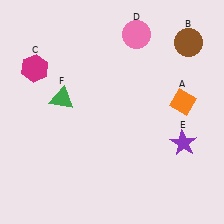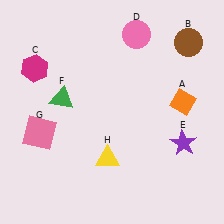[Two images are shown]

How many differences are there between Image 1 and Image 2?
There are 2 differences between the two images.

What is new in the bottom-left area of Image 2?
A pink square (G) was added in the bottom-left area of Image 2.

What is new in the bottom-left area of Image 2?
A yellow triangle (H) was added in the bottom-left area of Image 2.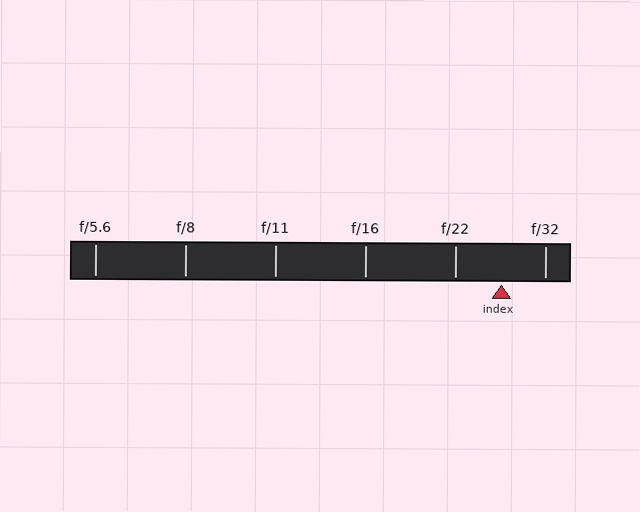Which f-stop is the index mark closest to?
The index mark is closest to f/32.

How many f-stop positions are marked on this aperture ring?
There are 6 f-stop positions marked.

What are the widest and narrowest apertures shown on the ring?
The widest aperture shown is f/5.6 and the narrowest is f/32.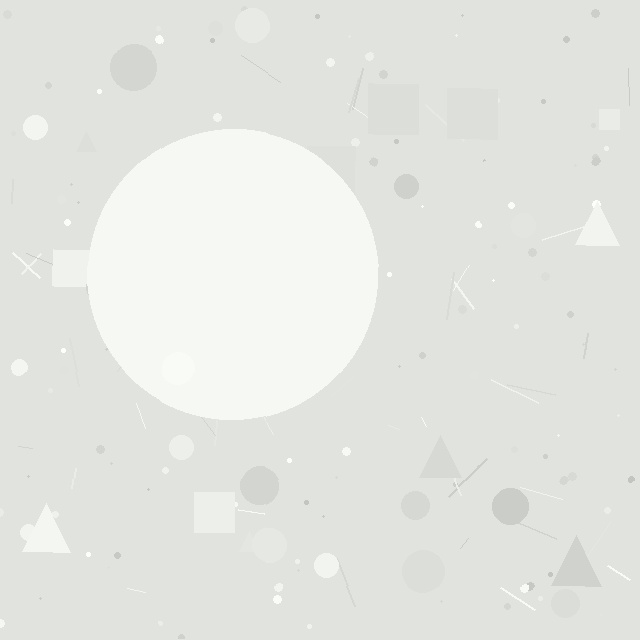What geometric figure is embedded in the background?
A circle is embedded in the background.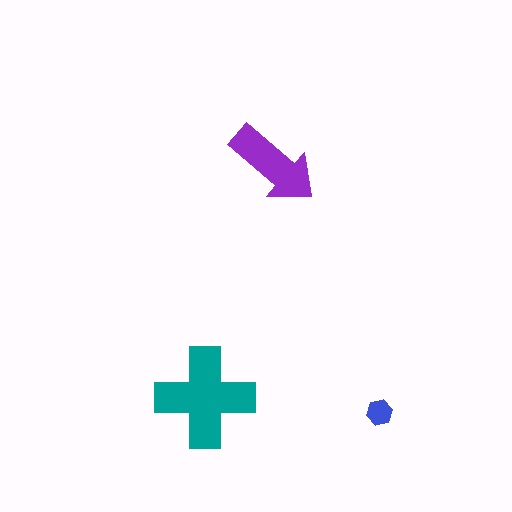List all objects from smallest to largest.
The blue hexagon, the purple arrow, the teal cross.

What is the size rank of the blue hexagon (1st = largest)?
3rd.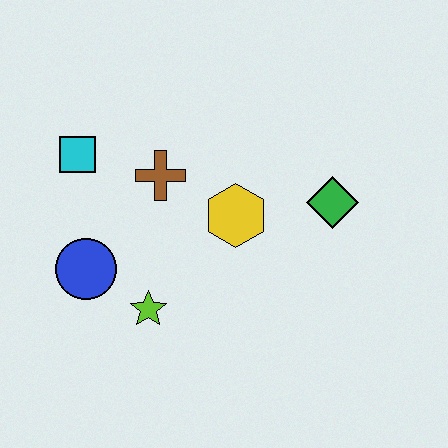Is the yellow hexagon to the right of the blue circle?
Yes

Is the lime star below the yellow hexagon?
Yes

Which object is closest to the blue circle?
The lime star is closest to the blue circle.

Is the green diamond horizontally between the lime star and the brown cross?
No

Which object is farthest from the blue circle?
The green diamond is farthest from the blue circle.